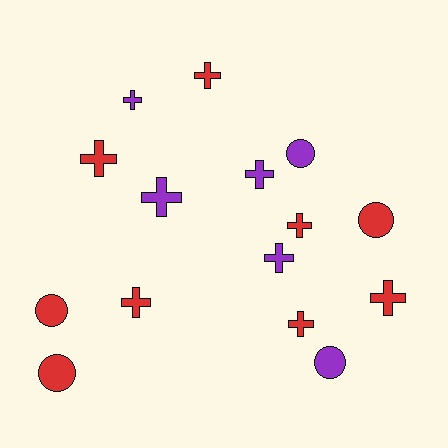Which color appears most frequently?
Red, with 9 objects.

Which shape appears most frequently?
Cross, with 10 objects.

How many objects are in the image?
There are 15 objects.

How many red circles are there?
There are 3 red circles.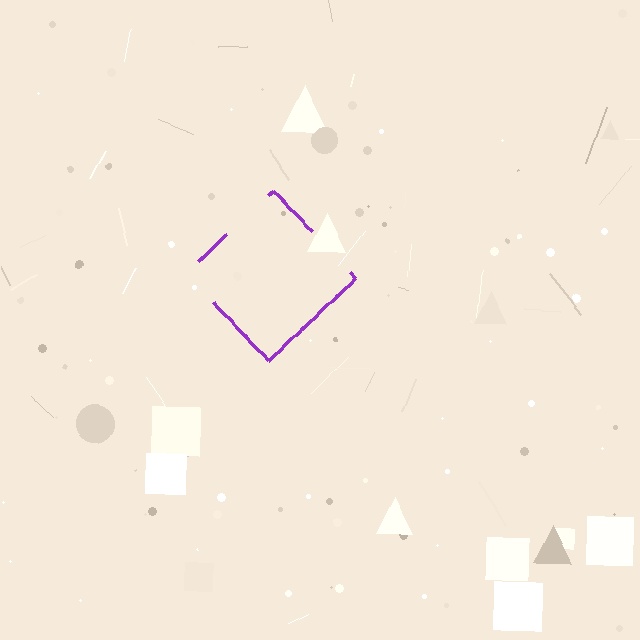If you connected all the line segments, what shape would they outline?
They would outline a diamond.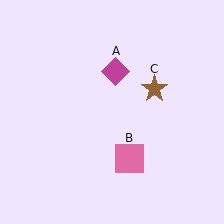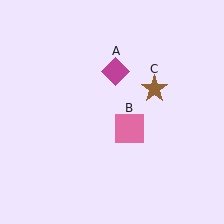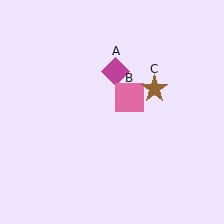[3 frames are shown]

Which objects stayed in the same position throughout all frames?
Magenta diamond (object A) and brown star (object C) remained stationary.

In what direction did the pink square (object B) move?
The pink square (object B) moved up.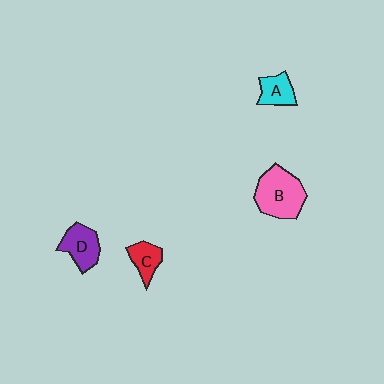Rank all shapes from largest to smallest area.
From largest to smallest: B (pink), D (purple), A (cyan), C (red).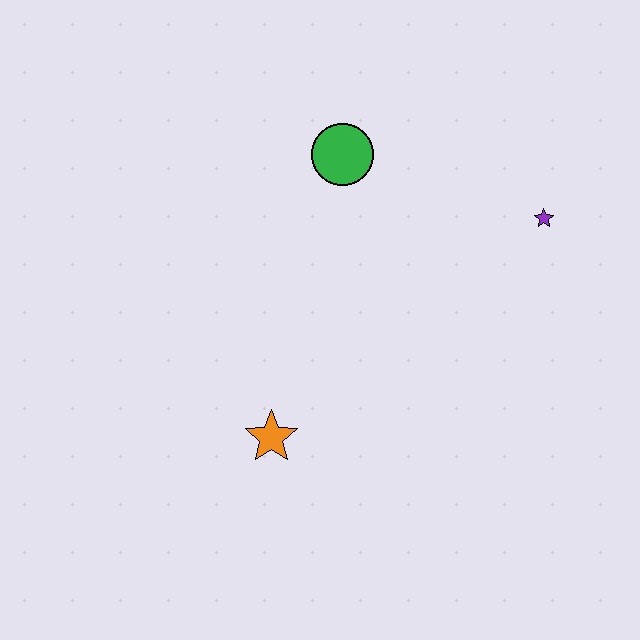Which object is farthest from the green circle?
The orange star is farthest from the green circle.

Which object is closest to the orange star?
The green circle is closest to the orange star.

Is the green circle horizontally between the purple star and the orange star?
Yes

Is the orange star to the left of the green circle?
Yes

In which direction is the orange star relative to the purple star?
The orange star is to the left of the purple star.